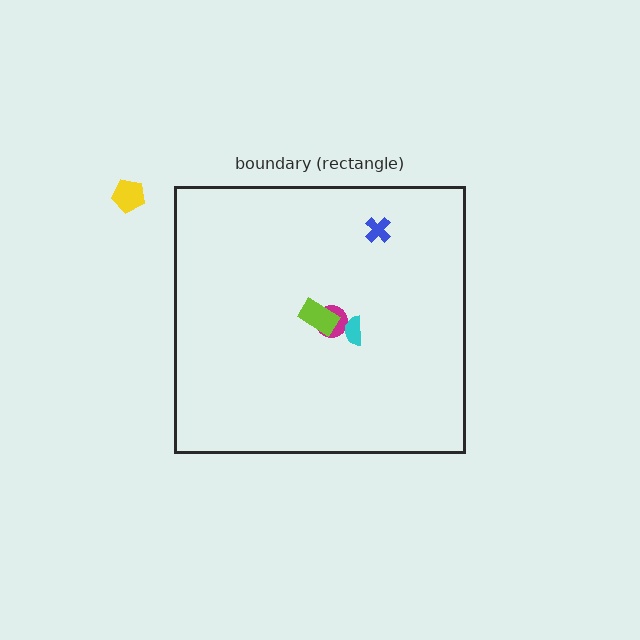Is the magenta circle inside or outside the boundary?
Inside.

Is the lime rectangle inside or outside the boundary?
Inside.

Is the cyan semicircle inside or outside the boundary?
Inside.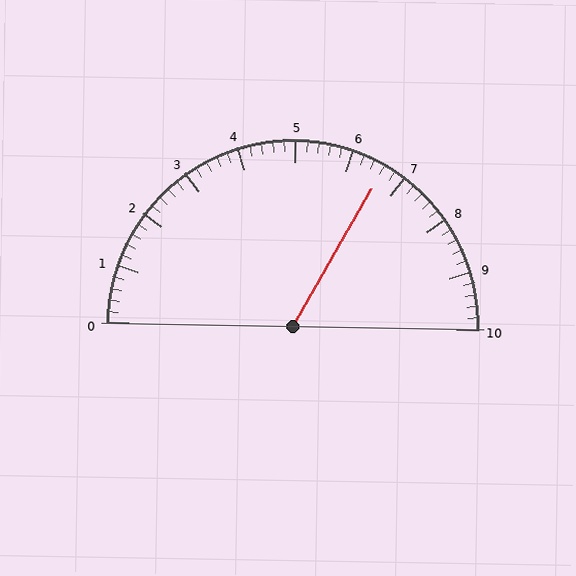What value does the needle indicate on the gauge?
The needle indicates approximately 6.6.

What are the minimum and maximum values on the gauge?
The gauge ranges from 0 to 10.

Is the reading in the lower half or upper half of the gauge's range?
The reading is in the upper half of the range (0 to 10).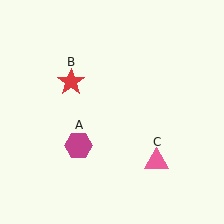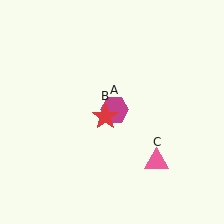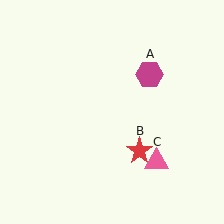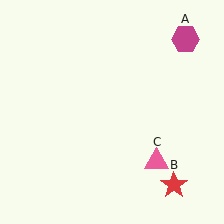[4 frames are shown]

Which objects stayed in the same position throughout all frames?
Pink triangle (object C) remained stationary.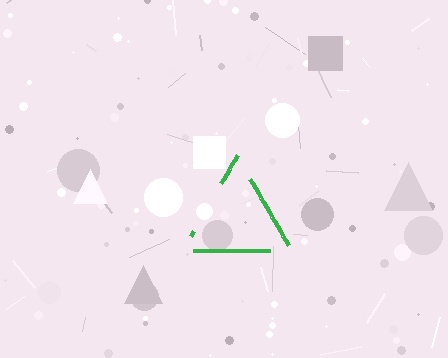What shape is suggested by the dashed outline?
The dashed outline suggests a triangle.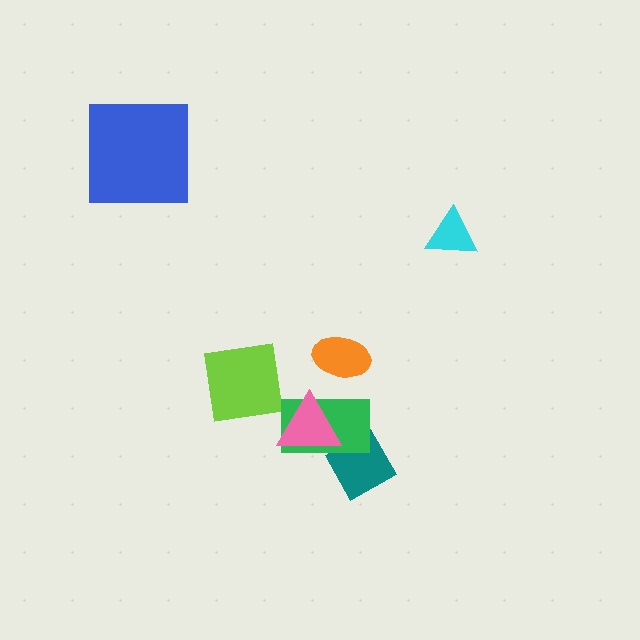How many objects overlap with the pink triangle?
1 object overlaps with the pink triangle.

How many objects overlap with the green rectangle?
2 objects overlap with the green rectangle.